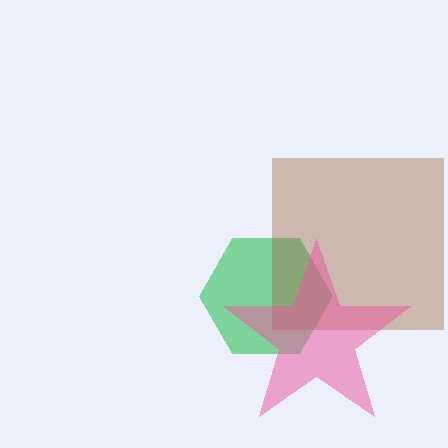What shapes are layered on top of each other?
The layered shapes are: a green hexagon, a brown square, a pink star.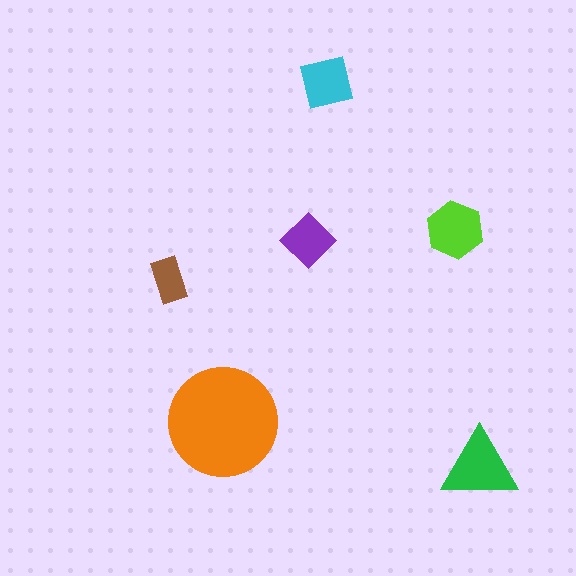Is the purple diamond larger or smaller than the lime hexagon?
Smaller.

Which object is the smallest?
The brown rectangle.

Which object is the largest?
The orange circle.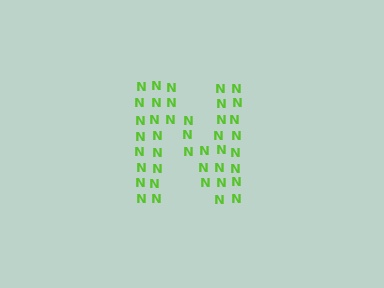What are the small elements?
The small elements are letter N's.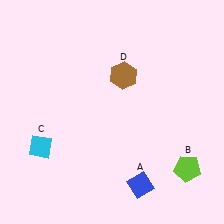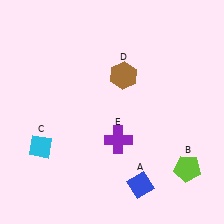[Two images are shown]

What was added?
A purple cross (E) was added in Image 2.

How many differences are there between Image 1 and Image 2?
There is 1 difference between the two images.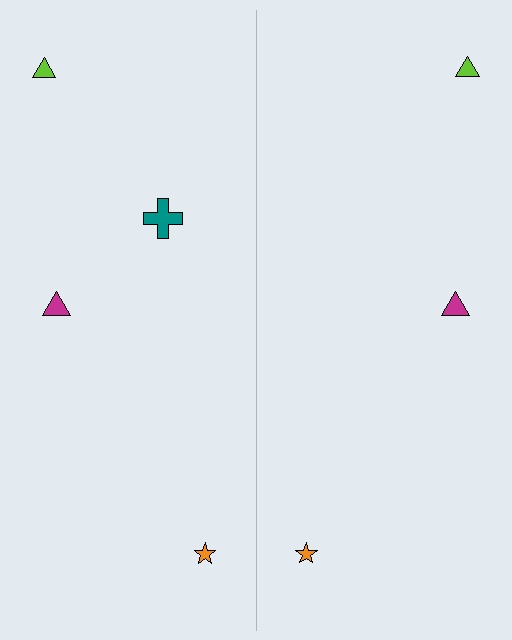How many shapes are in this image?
There are 7 shapes in this image.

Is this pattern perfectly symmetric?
No, the pattern is not perfectly symmetric. A teal cross is missing from the right side.